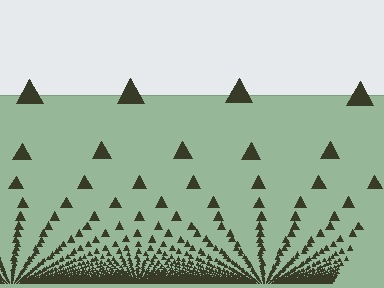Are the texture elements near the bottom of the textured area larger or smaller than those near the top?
Smaller. The gradient is inverted — elements near the bottom are smaller and denser.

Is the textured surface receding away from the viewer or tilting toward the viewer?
The surface appears to tilt toward the viewer. Texture elements get larger and sparser toward the top.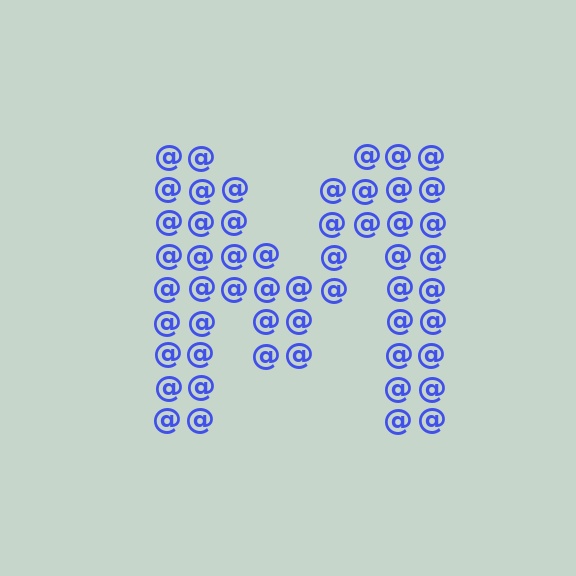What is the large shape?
The large shape is the letter M.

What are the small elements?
The small elements are at signs.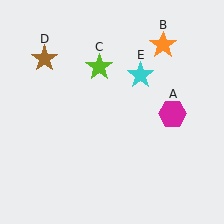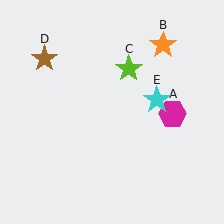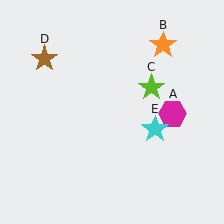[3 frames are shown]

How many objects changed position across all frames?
2 objects changed position: lime star (object C), cyan star (object E).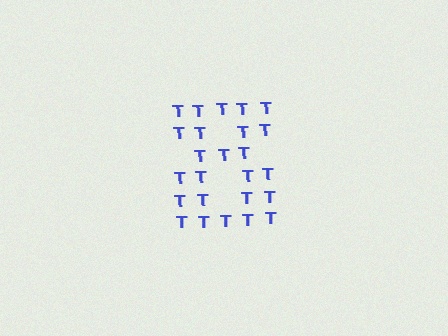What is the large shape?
The large shape is the digit 8.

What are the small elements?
The small elements are letter T's.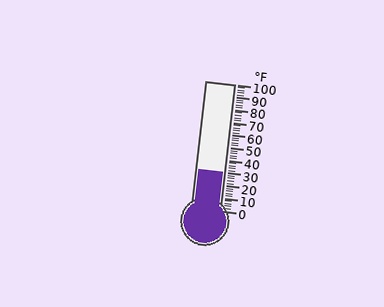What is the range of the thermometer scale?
The thermometer scale ranges from 0°F to 100°F.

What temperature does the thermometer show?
The thermometer shows approximately 30°F.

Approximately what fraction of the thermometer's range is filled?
The thermometer is filled to approximately 30% of its range.